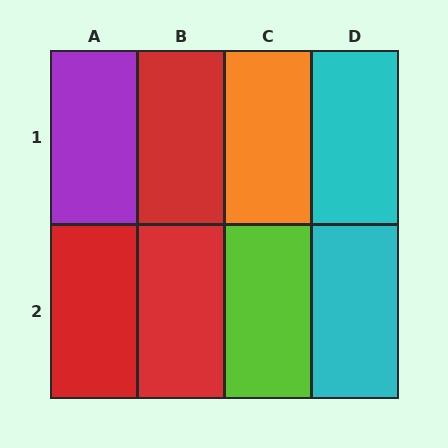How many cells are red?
3 cells are red.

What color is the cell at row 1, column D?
Cyan.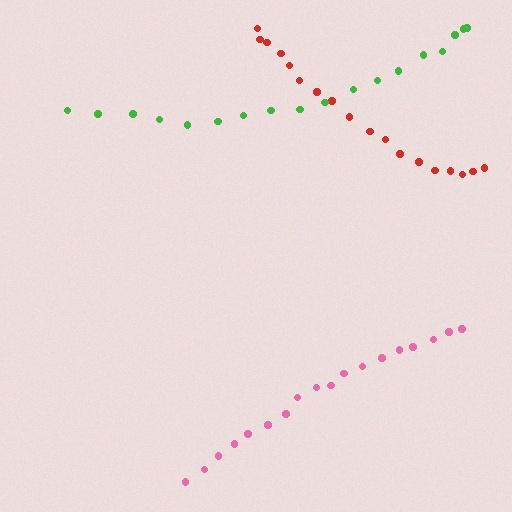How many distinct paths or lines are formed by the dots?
There are 3 distinct paths.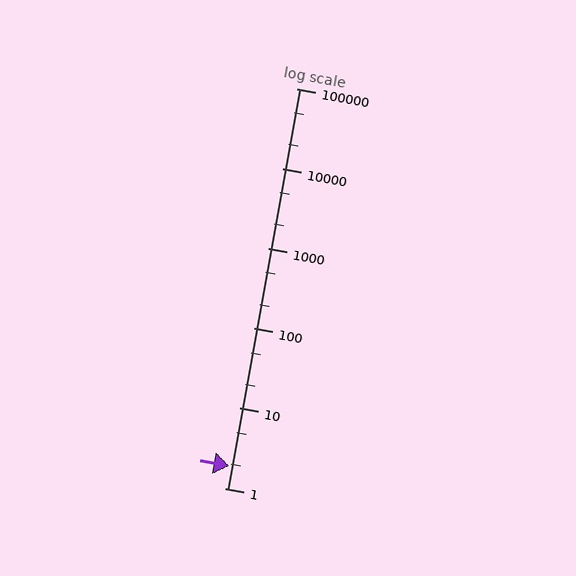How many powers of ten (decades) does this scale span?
The scale spans 5 decades, from 1 to 100000.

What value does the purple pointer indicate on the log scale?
The pointer indicates approximately 1.9.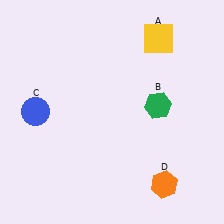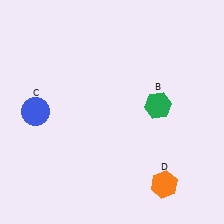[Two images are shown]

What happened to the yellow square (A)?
The yellow square (A) was removed in Image 2. It was in the top-right area of Image 1.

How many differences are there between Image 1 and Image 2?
There is 1 difference between the two images.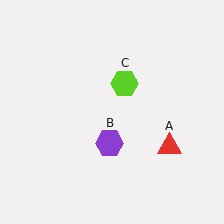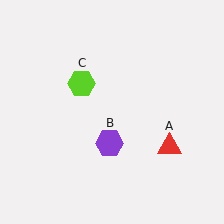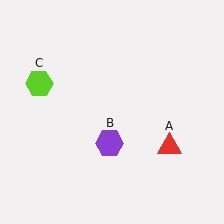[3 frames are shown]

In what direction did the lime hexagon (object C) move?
The lime hexagon (object C) moved left.